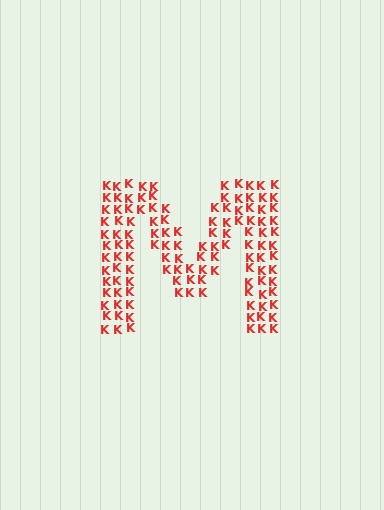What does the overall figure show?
The overall figure shows the letter M.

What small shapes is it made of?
It is made of small letter K's.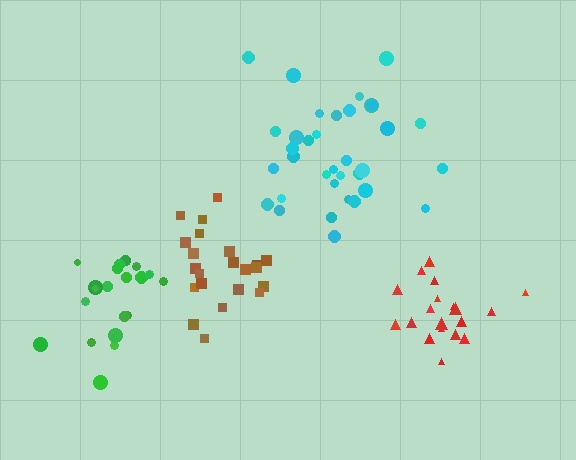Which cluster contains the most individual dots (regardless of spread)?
Cyan (35).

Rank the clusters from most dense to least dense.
red, brown, green, cyan.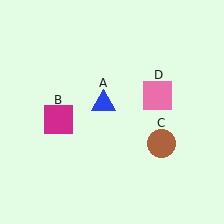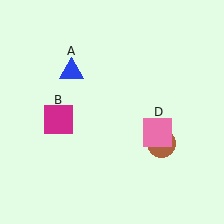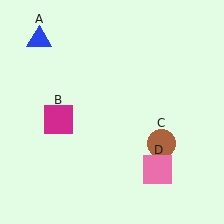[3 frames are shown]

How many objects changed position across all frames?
2 objects changed position: blue triangle (object A), pink square (object D).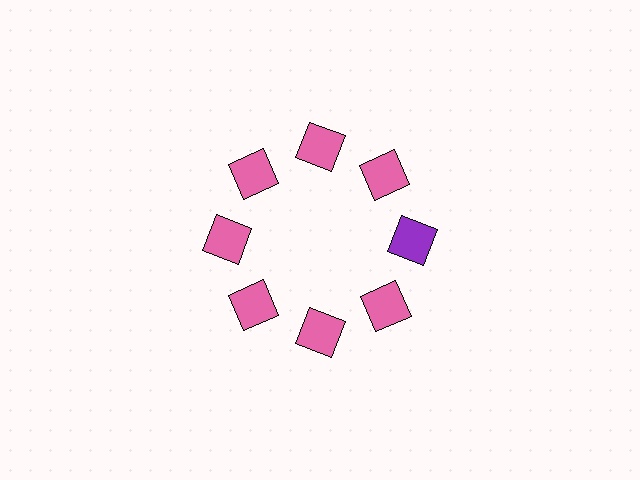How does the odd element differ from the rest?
It has a different color: purple instead of pink.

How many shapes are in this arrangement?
There are 8 shapes arranged in a ring pattern.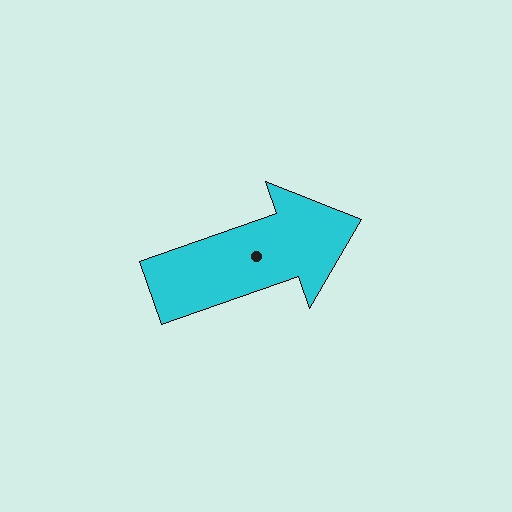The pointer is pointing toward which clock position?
Roughly 2 o'clock.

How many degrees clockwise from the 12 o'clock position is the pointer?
Approximately 71 degrees.